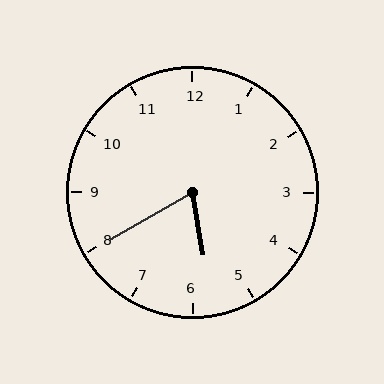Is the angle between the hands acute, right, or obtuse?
It is acute.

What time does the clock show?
5:40.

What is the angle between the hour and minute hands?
Approximately 70 degrees.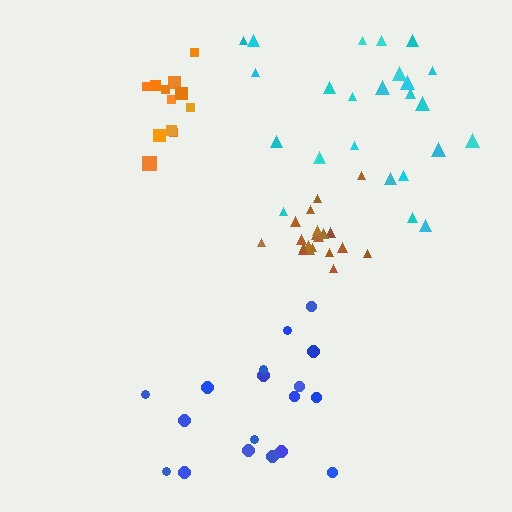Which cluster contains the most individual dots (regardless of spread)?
Cyan (25).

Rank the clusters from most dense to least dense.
brown, orange, blue, cyan.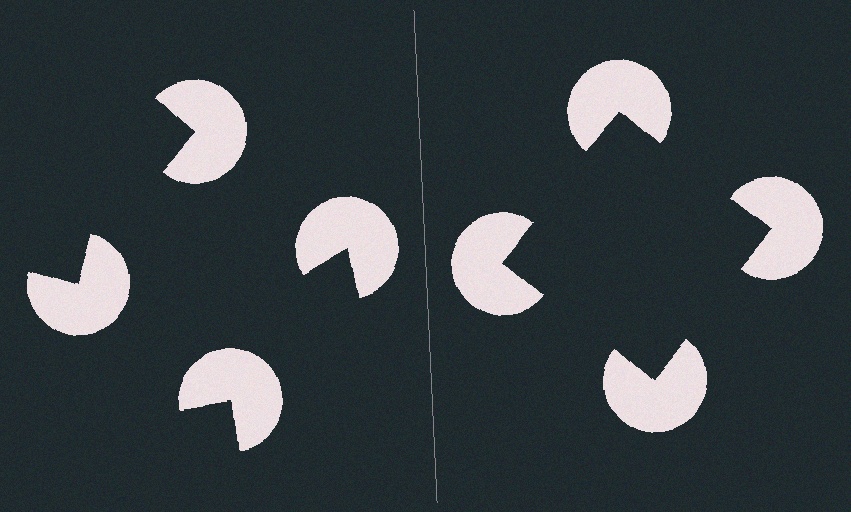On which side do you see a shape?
An illusory square appears on the right side. On the left side the wedge cuts are rotated, so no coherent shape forms.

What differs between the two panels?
The pac-man discs are positioned identically on both sides; only the wedge orientations differ. On the right they align to a square; on the left they are misaligned.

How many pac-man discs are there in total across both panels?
8 — 4 on each side.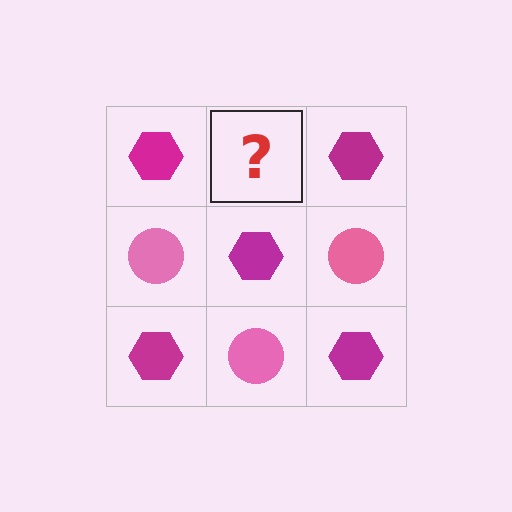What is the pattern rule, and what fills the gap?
The rule is that it alternates magenta hexagon and pink circle in a checkerboard pattern. The gap should be filled with a pink circle.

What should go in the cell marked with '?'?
The missing cell should contain a pink circle.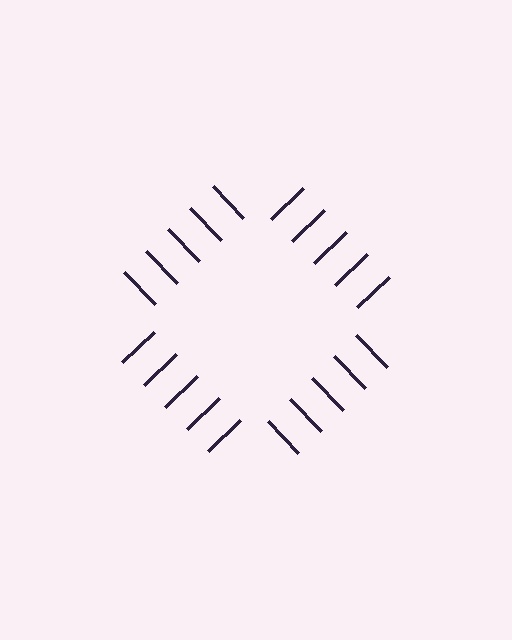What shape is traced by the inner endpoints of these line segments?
An illusory square — the line segments terminate on its edges but no continuous stroke is drawn.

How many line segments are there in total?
20 — 5 along each of the 4 edges.